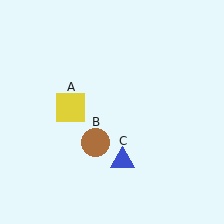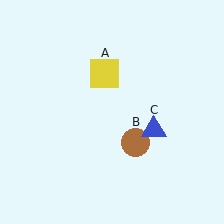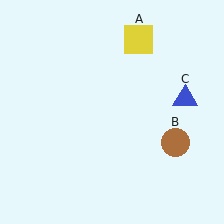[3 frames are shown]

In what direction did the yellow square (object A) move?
The yellow square (object A) moved up and to the right.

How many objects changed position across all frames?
3 objects changed position: yellow square (object A), brown circle (object B), blue triangle (object C).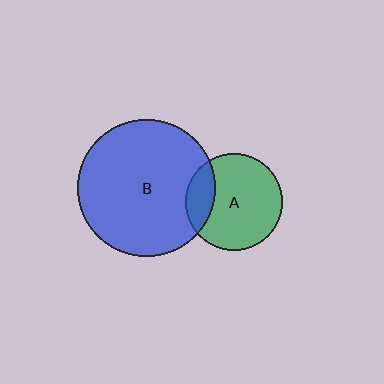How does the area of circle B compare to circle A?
Approximately 2.0 times.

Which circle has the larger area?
Circle B (blue).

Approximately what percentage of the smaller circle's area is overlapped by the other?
Approximately 20%.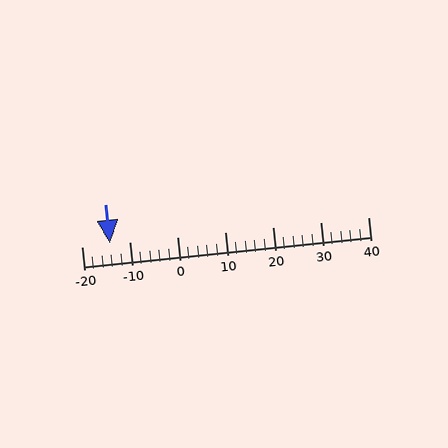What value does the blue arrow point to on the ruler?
The blue arrow points to approximately -14.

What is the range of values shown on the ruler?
The ruler shows values from -20 to 40.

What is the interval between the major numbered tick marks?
The major tick marks are spaced 10 units apart.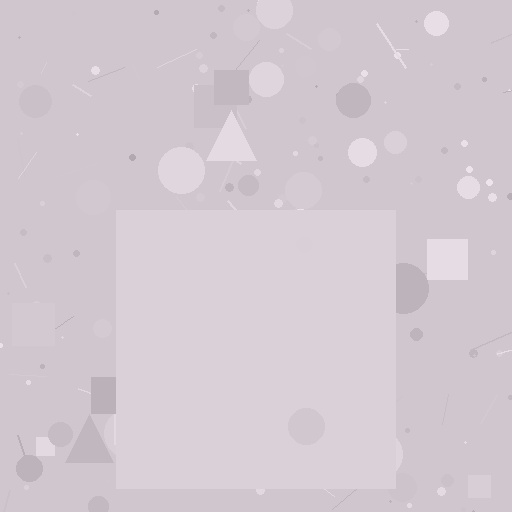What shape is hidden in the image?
A square is hidden in the image.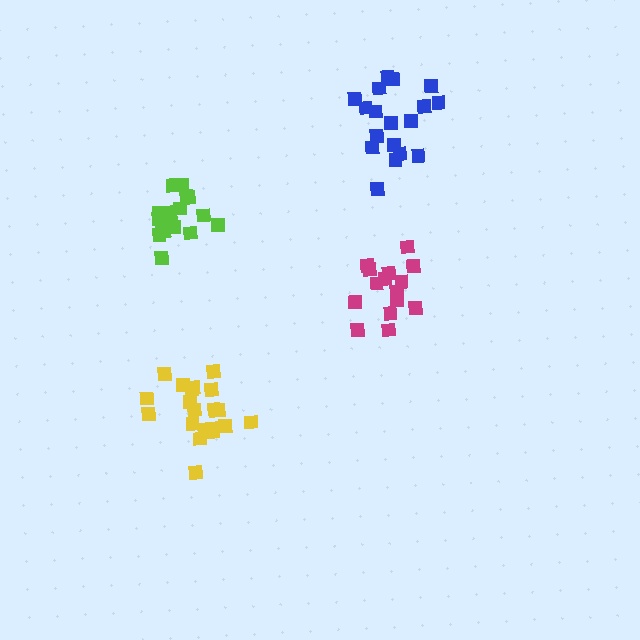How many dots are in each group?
Group 1: 21 dots, Group 2: 15 dots, Group 3: 18 dots, Group 4: 17 dots (71 total).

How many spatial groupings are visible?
There are 4 spatial groupings.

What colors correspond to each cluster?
The clusters are colored: yellow, magenta, blue, lime.